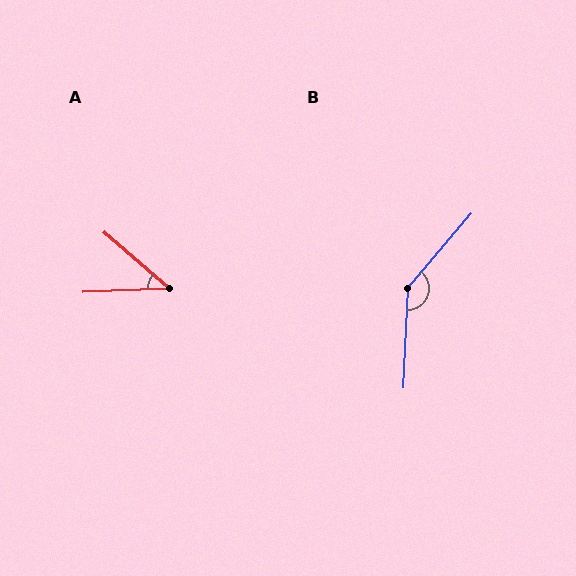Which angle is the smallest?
A, at approximately 43 degrees.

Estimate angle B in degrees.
Approximately 142 degrees.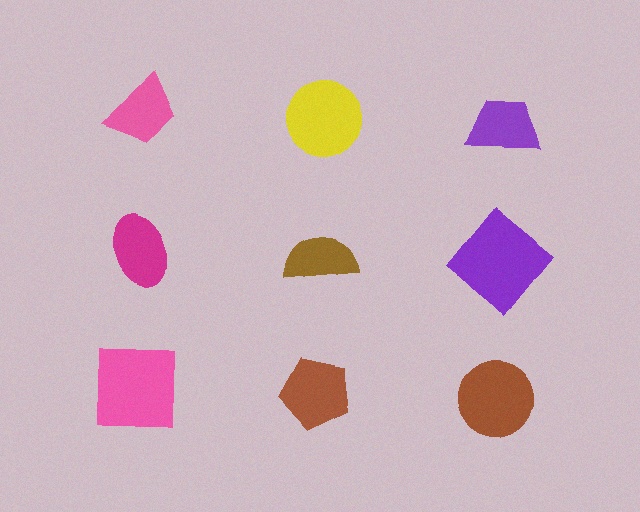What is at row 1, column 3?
A purple trapezoid.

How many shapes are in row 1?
3 shapes.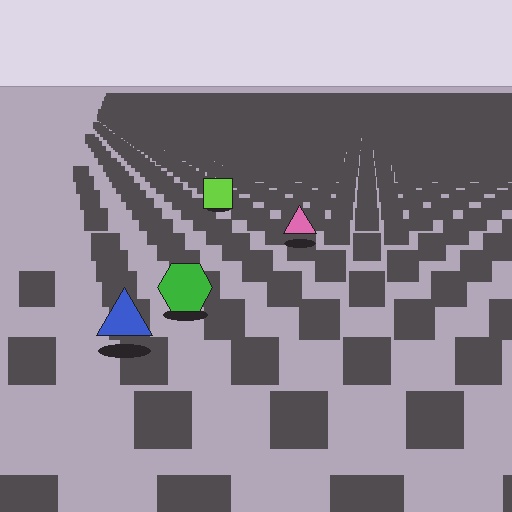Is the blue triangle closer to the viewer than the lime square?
Yes. The blue triangle is closer — you can tell from the texture gradient: the ground texture is coarser near it.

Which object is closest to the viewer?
The blue triangle is closest. The texture marks near it are larger and more spread out.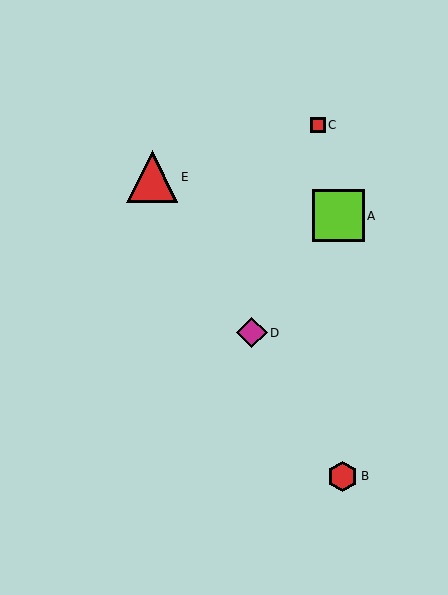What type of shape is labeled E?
Shape E is a red triangle.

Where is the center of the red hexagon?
The center of the red hexagon is at (343, 476).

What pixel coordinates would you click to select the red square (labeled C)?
Click at (318, 125) to select the red square C.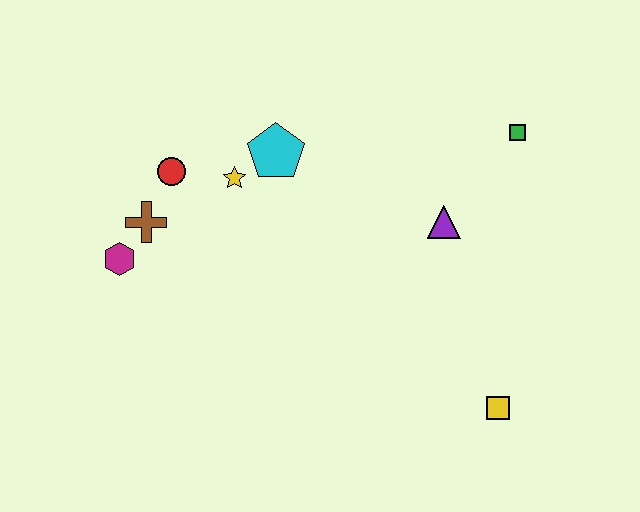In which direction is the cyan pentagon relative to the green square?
The cyan pentagon is to the left of the green square.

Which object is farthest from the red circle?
The yellow square is farthest from the red circle.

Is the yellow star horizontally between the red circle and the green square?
Yes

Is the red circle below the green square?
Yes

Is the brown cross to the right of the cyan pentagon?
No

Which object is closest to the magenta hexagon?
The brown cross is closest to the magenta hexagon.